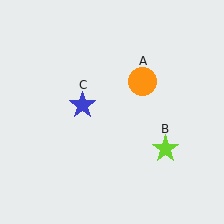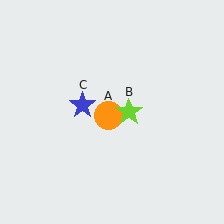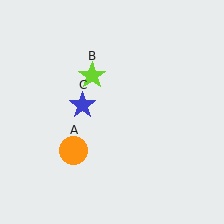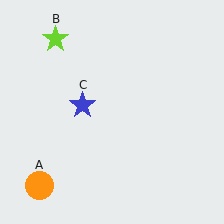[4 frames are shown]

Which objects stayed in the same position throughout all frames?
Blue star (object C) remained stationary.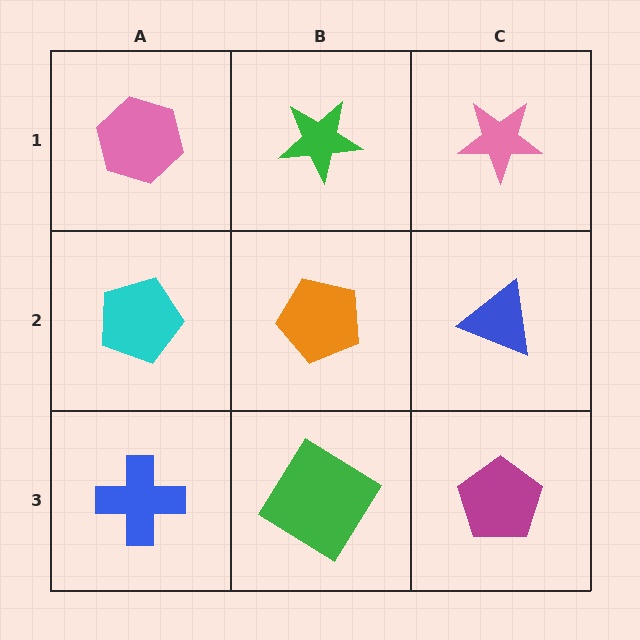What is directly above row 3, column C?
A blue triangle.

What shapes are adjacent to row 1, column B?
An orange pentagon (row 2, column B), a pink hexagon (row 1, column A), a pink star (row 1, column C).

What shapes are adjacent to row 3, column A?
A cyan pentagon (row 2, column A), a green diamond (row 3, column B).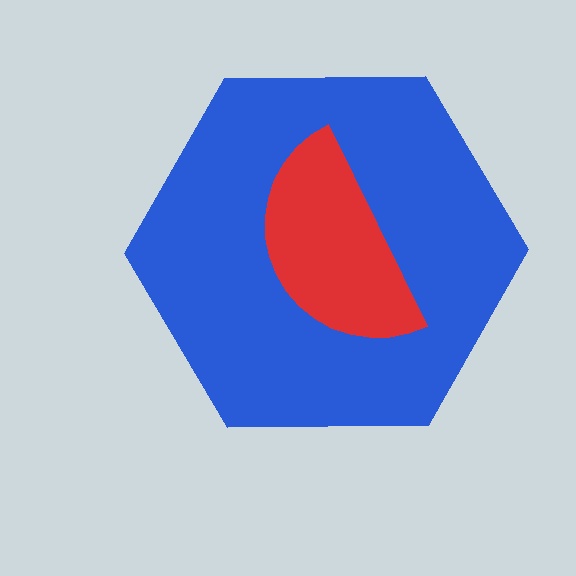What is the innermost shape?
The red semicircle.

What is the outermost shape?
The blue hexagon.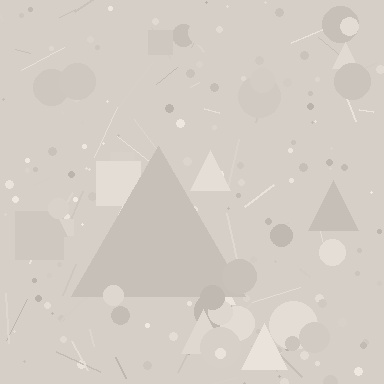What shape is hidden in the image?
A triangle is hidden in the image.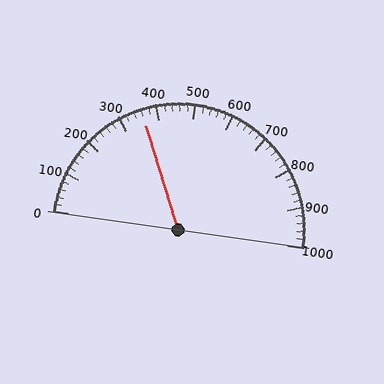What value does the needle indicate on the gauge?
The needle indicates approximately 360.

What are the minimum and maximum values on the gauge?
The gauge ranges from 0 to 1000.